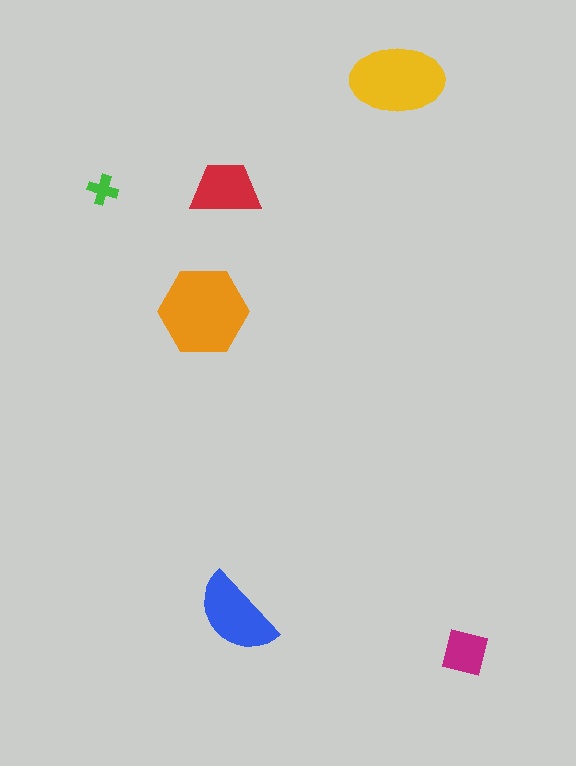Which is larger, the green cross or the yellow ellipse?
The yellow ellipse.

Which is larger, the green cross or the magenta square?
The magenta square.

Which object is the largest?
The orange hexagon.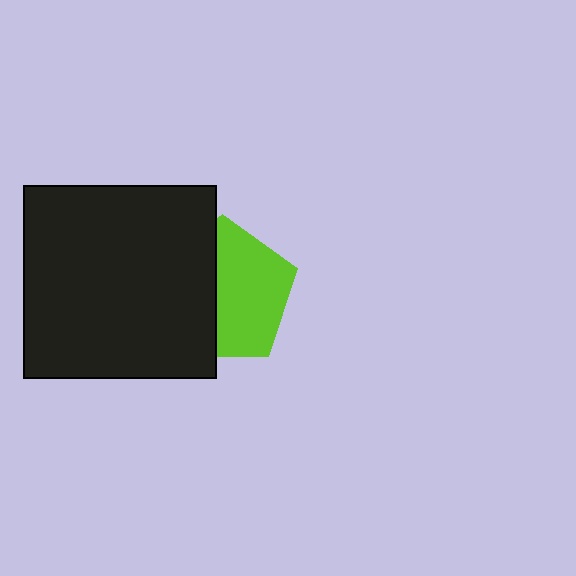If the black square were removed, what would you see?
You would see the complete lime pentagon.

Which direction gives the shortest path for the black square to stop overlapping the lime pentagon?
Moving left gives the shortest separation.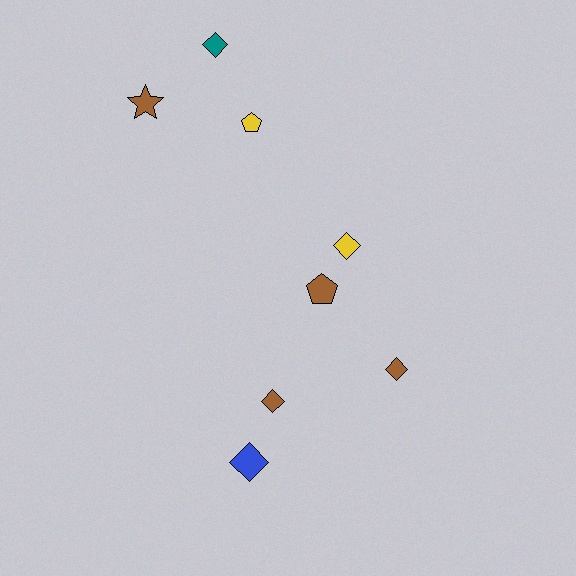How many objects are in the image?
There are 8 objects.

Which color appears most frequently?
Brown, with 4 objects.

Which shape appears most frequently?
Diamond, with 5 objects.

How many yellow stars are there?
There are no yellow stars.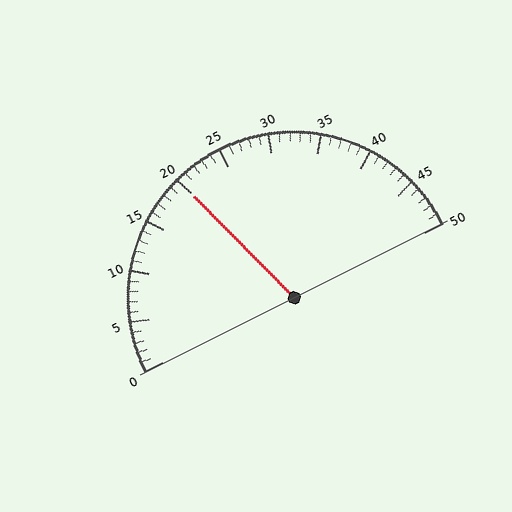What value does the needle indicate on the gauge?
The needle indicates approximately 20.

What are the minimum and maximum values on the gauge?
The gauge ranges from 0 to 50.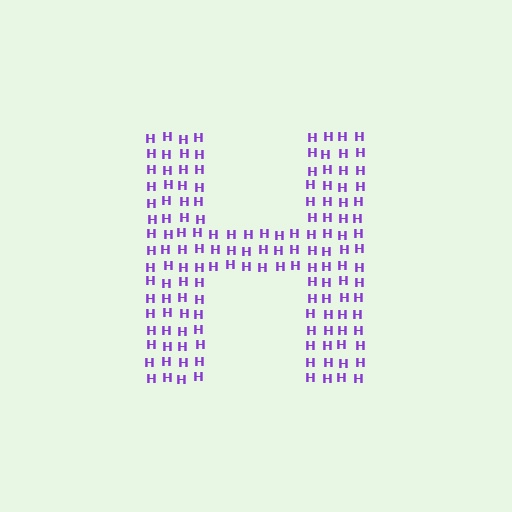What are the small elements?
The small elements are letter H's.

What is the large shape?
The large shape is the letter H.